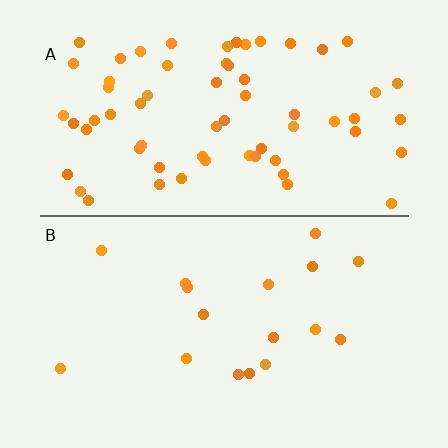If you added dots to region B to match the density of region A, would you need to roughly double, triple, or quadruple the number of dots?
Approximately quadruple.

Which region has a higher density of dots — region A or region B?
A (the top).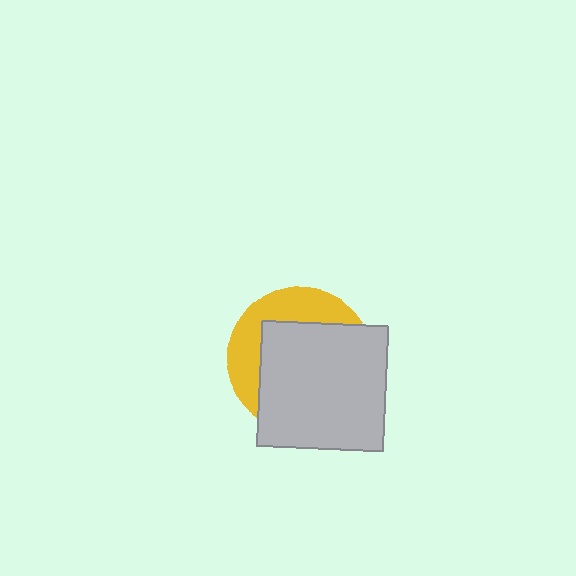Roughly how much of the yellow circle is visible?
A small part of it is visible (roughly 34%).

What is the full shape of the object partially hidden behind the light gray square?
The partially hidden object is a yellow circle.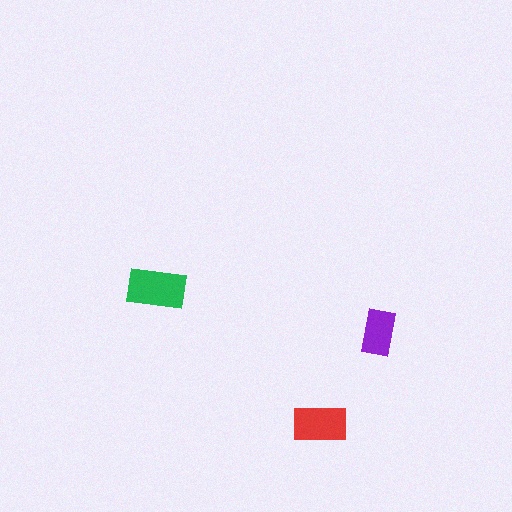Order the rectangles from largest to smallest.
the green one, the red one, the purple one.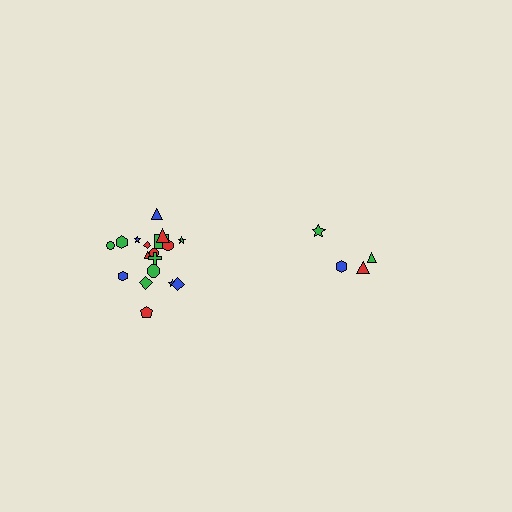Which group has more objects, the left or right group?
The left group.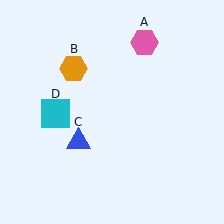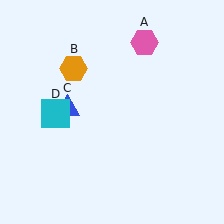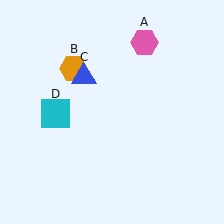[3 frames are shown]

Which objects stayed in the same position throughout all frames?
Pink hexagon (object A) and orange hexagon (object B) and cyan square (object D) remained stationary.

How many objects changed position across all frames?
1 object changed position: blue triangle (object C).